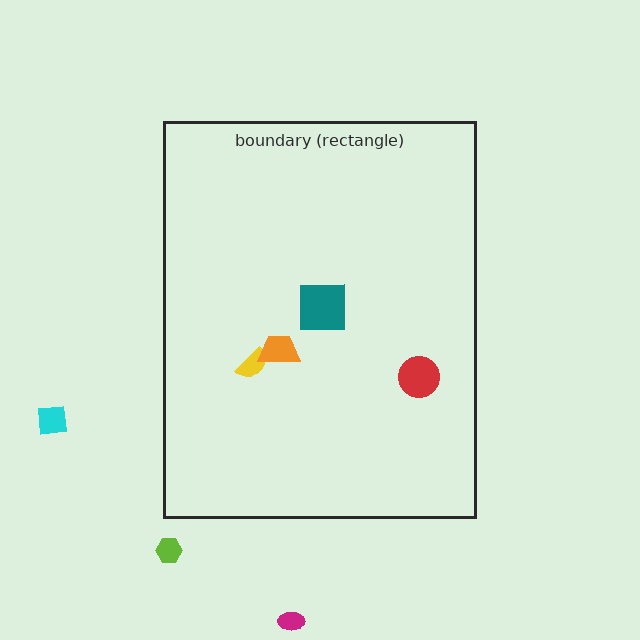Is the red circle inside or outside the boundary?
Inside.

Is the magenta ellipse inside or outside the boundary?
Outside.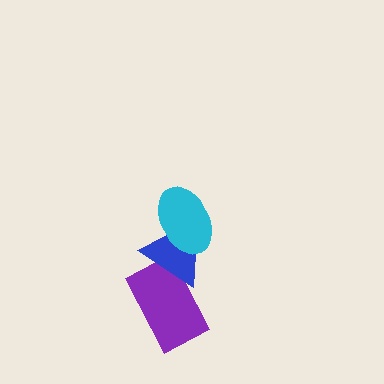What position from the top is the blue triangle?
The blue triangle is 2nd from the top.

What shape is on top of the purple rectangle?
The blue triangle is on top of the purple rectangle.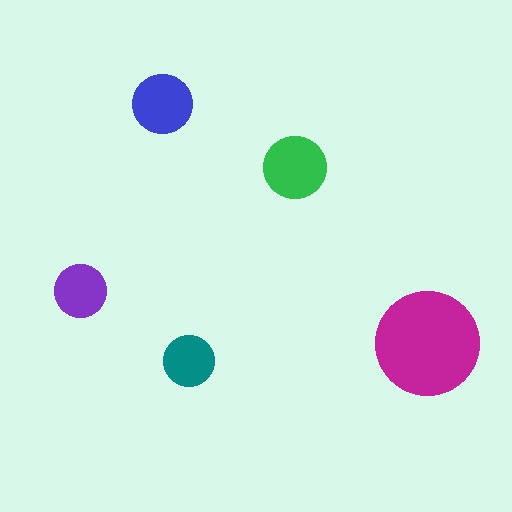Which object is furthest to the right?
The magenta circle is rightmost.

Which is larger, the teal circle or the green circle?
The green one.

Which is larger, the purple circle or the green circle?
The green one.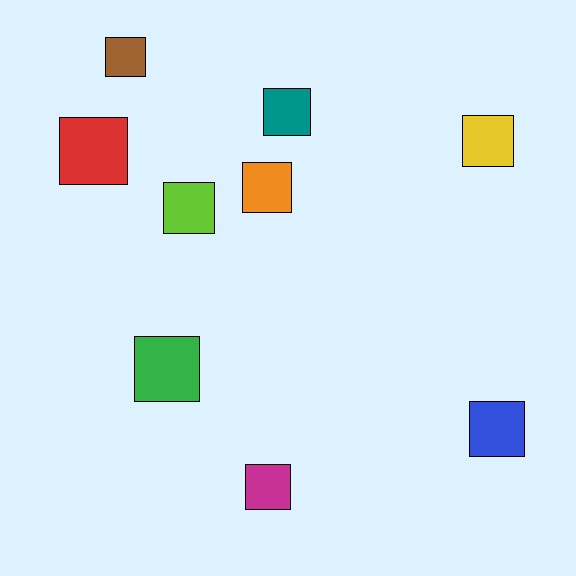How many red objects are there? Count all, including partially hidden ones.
There is 1 red object.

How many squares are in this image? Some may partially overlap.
There are 9 squares.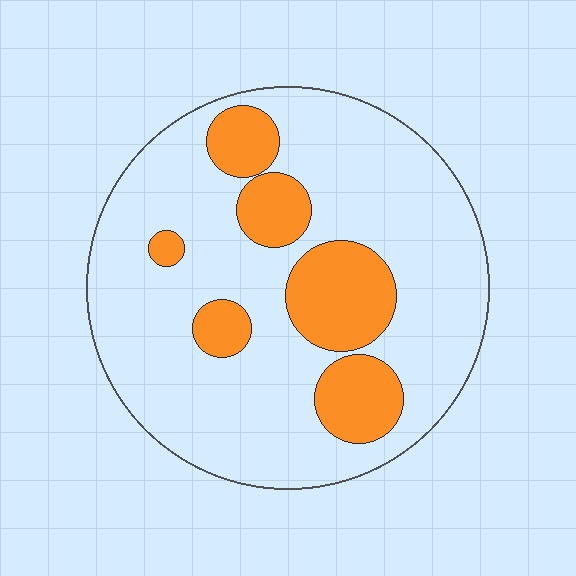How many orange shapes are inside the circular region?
6.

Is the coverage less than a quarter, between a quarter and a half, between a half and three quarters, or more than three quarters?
Less than a quarter.